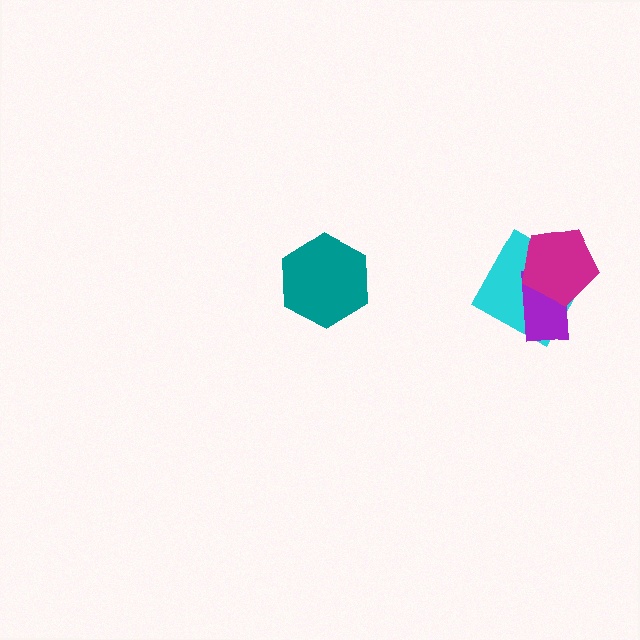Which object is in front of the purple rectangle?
The magenta pentagon is in front of the purple rectangle.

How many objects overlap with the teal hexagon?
0 objects overlap with the teal hexagon.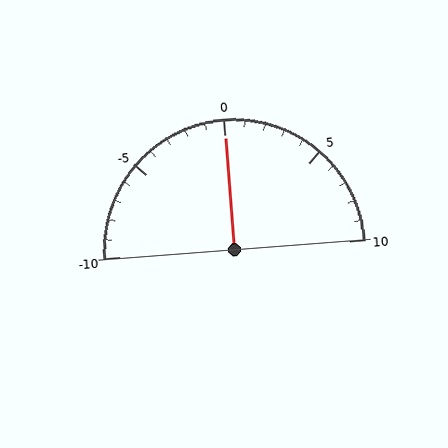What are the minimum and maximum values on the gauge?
The gauge ranges from -10 to 10.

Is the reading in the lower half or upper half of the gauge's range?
The reading is in the upper half of the range (-10 to 10).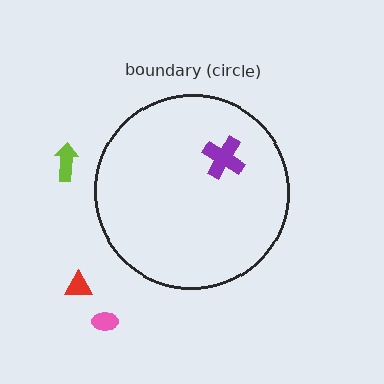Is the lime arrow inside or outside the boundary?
Outside.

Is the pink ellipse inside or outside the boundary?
Outside.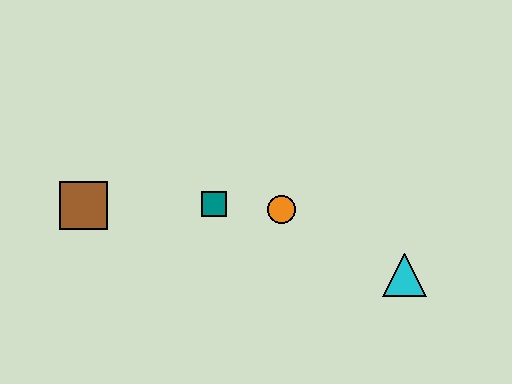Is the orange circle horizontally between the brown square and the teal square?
No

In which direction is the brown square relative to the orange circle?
The brown square is to the left of the orange circle.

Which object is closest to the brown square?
The teal square is closest to the brown square.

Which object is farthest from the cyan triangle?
The brown square is farthest from the cyan triangle.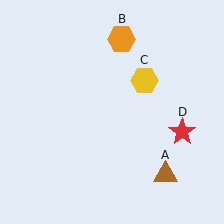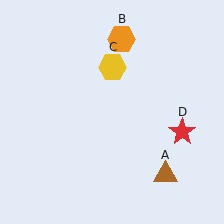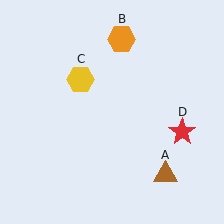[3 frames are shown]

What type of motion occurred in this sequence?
The yellow hexagon (object C) rotated counterclockwise around the center of the scene.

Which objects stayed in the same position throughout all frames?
Brown triangle (object A) and orange hexagon (object B) and red star (object D) remained stationary.